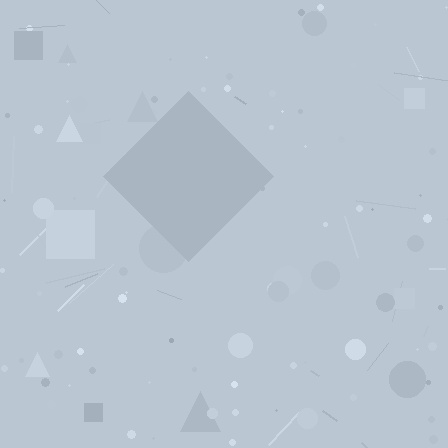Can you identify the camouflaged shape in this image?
The camouflaged shape is a diamond.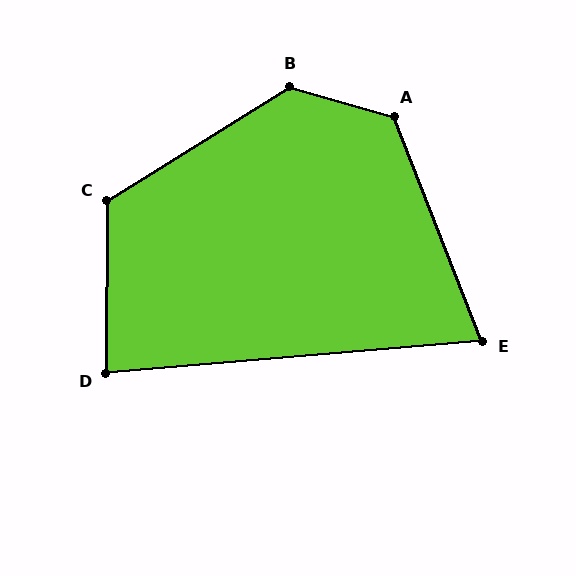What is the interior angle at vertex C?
Approximately 122 degrees (obtuse).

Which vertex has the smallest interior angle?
E, at approximately 73 degrees.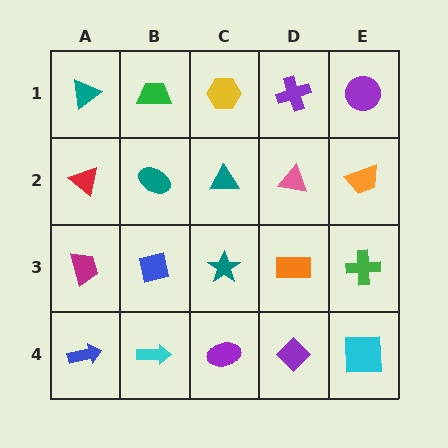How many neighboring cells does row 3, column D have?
4.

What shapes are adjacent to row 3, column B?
A teal ellipse (row 2, column B), a cyan arrow (row 4, column B), a magenta trapezoid (row 3, column A), a teal star (row 3, column C).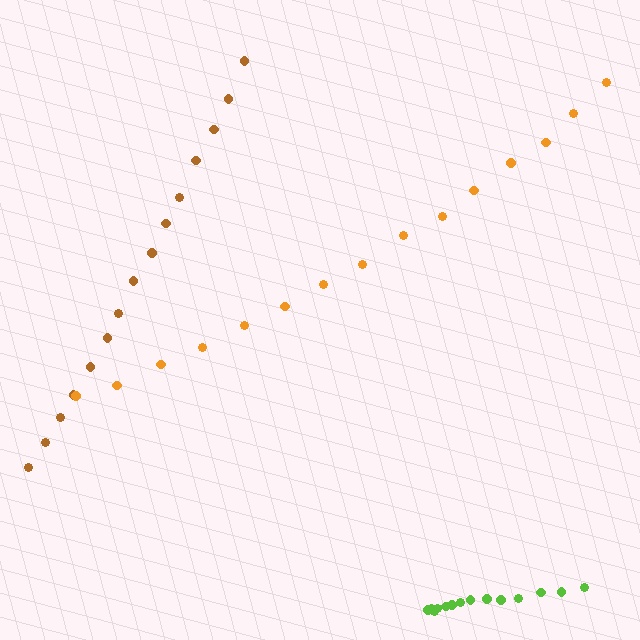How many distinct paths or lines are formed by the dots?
There are 3 distinct paths.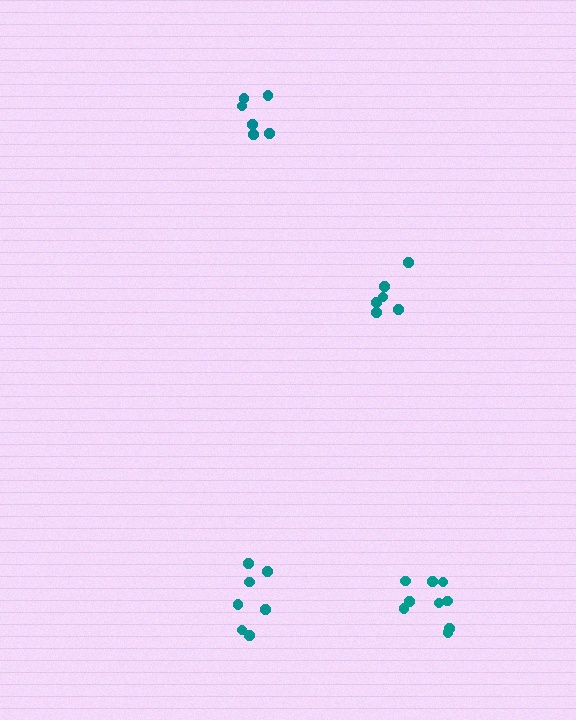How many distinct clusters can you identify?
There are 4 distinct clusters.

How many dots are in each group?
Group 1: 6 dots, Group 2: 9 dots, Group 3: 7 dots, Group 4: 6 dots (28 total).